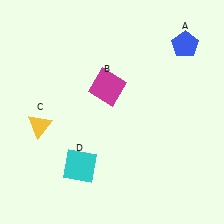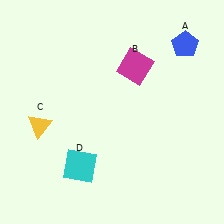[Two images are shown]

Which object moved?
The magenta square (B) moved right.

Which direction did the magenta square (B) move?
The magenta square (B) moved right.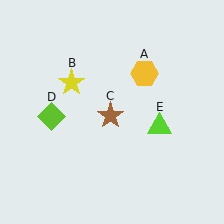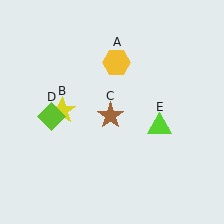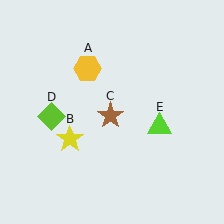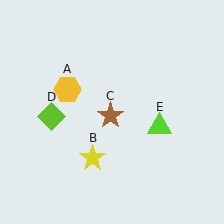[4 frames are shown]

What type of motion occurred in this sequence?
The yellow hexagon (object A), yellow star (object B) rotated counterclockwise around the center of the scene.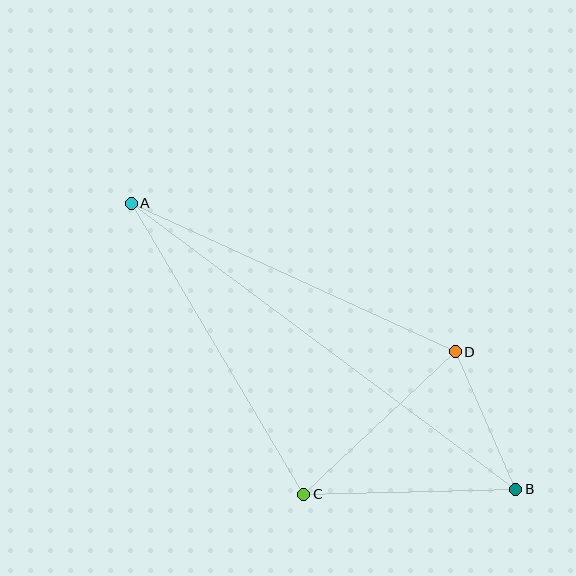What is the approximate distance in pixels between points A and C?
The distance between A and C is approximately 338 pixels.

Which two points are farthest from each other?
Points A and B are farthest from each other.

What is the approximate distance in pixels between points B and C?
The distance between B and C is approximately 212 pixels.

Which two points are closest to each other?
Points B and D are closest to each other.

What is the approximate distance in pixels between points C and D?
The distance between C and D is approximately 208 pixels.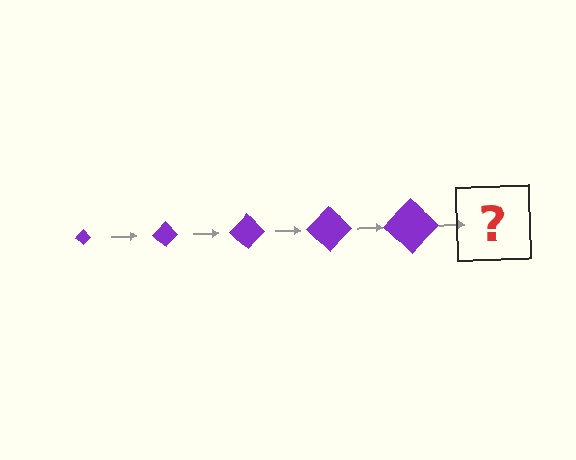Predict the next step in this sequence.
The next step is a purple diamond, larger than the previous one.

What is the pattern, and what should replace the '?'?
The pattern is that the diamond gets progressively larger each step. The '?' should be a purple diamond, larger than the previous one.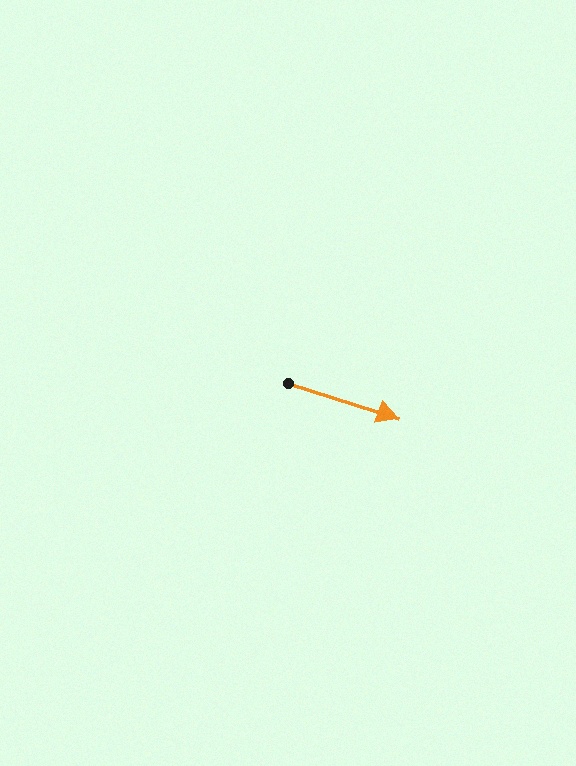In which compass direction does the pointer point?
East.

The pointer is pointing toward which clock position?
Roughly 4 o'clock.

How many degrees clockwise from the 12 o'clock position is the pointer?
Approximately 108 degrees.